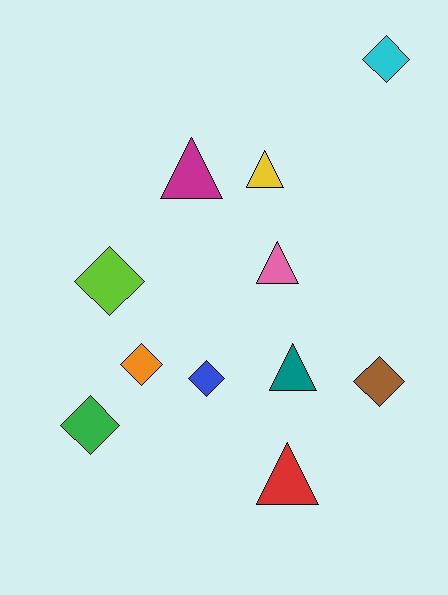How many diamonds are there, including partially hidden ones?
There are 6 diamonds.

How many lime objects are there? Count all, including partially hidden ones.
There is 1 lime object.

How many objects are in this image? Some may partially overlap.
There are 11 objects.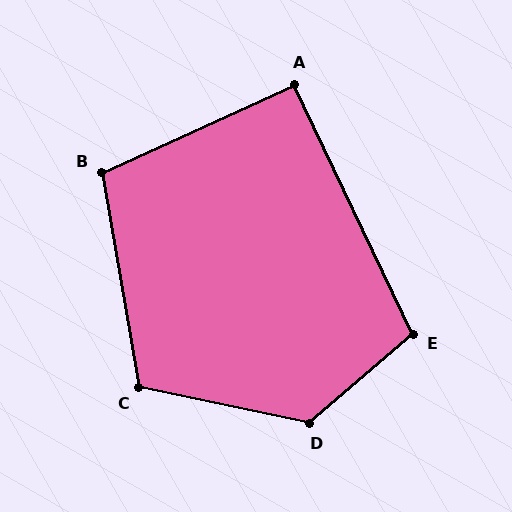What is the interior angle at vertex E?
Approximately 105 degrees (obtuse).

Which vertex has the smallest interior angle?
A, at approximately 91 degrees.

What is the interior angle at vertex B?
Approximately 105 degrees (obtuse).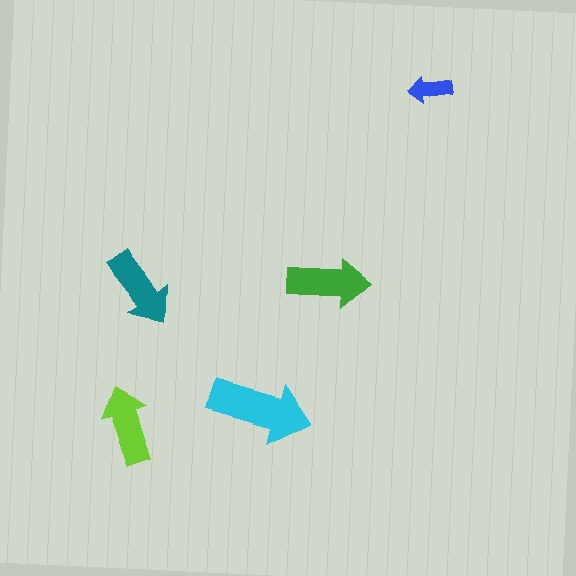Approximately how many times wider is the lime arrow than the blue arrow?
About 1.5 times wider.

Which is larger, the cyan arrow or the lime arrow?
The cyan one.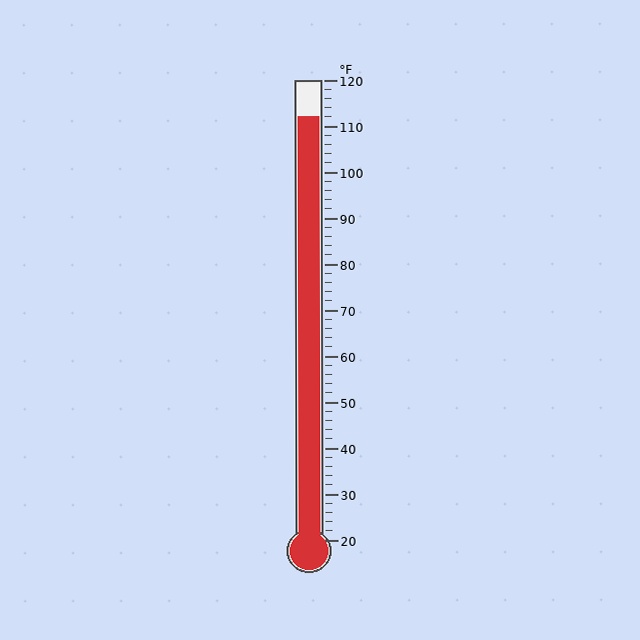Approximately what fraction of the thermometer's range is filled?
The thermometer is filled to approximately 90% of its range.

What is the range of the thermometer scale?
The thermometer scale ranges from 20°F to 120°F.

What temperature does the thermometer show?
The thermometer shows approximately 112°F.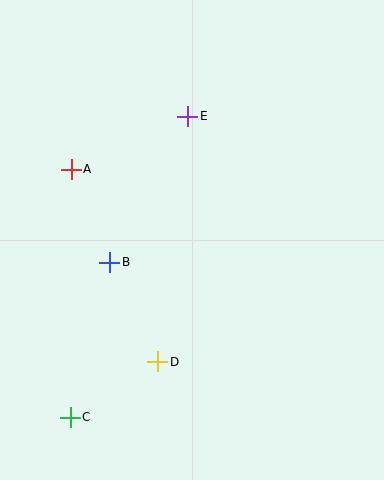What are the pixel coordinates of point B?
Point B is at (110, 262).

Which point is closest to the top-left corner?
Point A is closest to the top-left corner.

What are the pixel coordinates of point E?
Point E is at (188, 116).